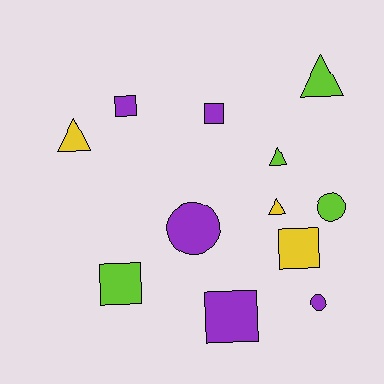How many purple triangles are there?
There are no purple triangles.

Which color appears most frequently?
Purple, with 5 objects.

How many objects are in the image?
There are 12 objects.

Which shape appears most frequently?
Square, with 5 objects.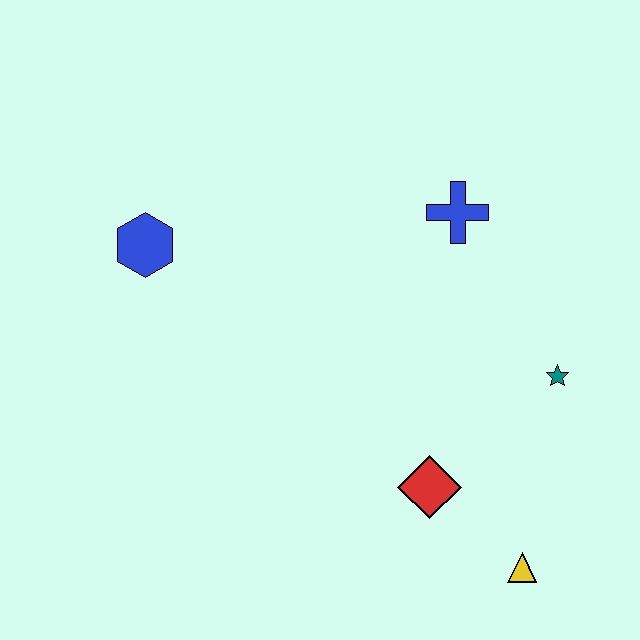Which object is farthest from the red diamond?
The blue hexagon is farthest from the red diamond.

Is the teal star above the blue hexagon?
No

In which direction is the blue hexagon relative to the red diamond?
The blue hexagon is to the left of the red diamond.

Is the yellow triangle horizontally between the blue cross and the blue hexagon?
No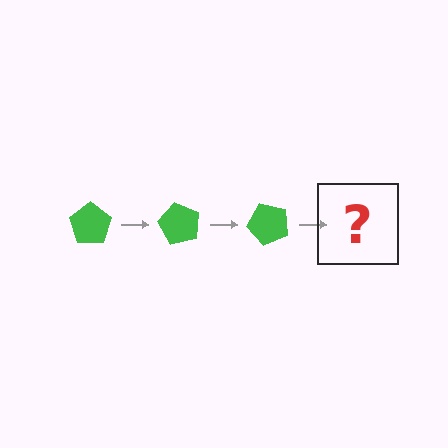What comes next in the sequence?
The next element should be a green pentagon rotated 180 degrees.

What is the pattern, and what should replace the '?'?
The pattern is that the pentagon rotates 60 degrees each step. The '?' should be a green pentagon rotated 180 degrees.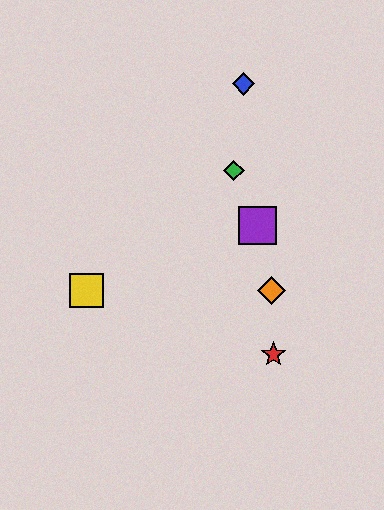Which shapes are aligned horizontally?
The yellow square, the orange diamond are aligned horizontally.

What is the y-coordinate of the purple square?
The purple square is at y≈226.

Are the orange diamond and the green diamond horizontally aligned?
No, the orange diamond is at y≈291 and the green diamond is at y≈170.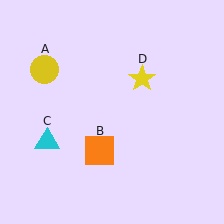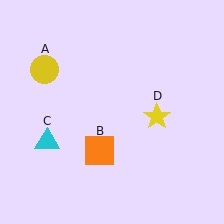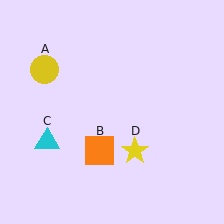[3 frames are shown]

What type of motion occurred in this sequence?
The yellow star (object D) rotated clockwise around the center of the scene.